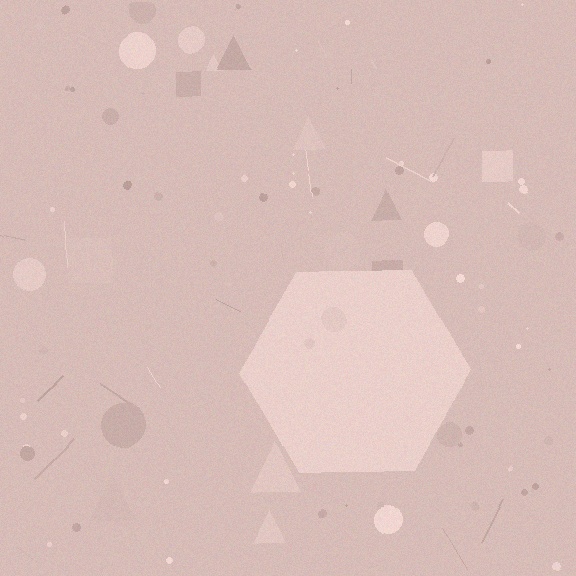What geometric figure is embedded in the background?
A hexagon is embedded in the background.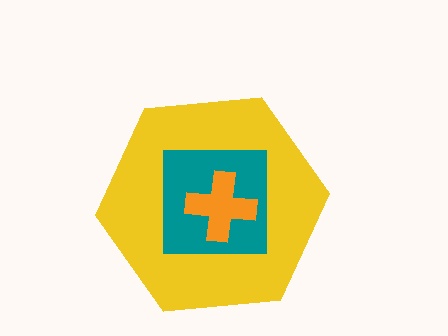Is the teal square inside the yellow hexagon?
Yes.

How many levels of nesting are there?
3.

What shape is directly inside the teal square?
The orange cross.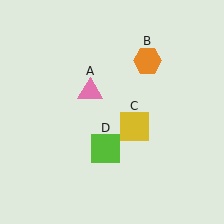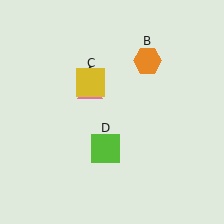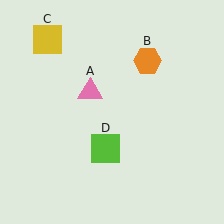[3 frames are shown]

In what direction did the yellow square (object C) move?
The yellow square (object C) moved up and to the left.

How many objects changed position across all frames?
1 object changed position: yellow square (object C).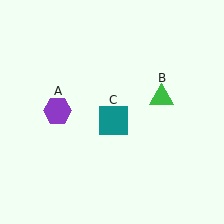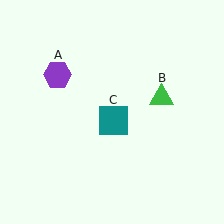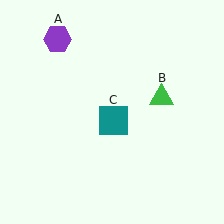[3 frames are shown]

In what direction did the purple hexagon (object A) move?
The purple hexagon (object A) moved up.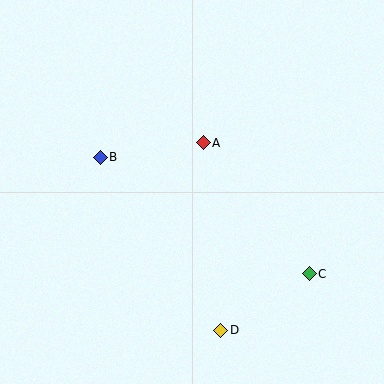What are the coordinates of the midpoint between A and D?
The midpoint between A and D is at (212, 236).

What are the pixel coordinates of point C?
Point C is at (309, 274).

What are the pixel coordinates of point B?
Point B is at (100, 157).